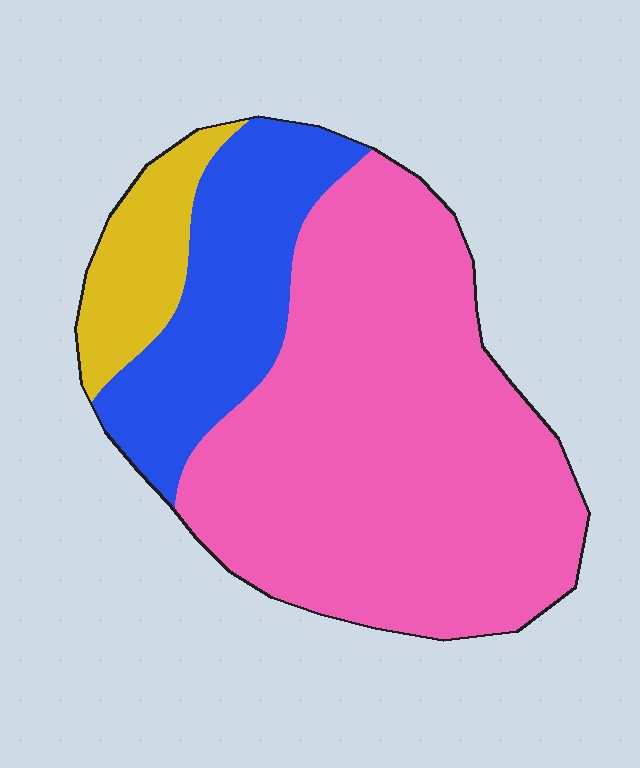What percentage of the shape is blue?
Blue takes up less than a quarter of the shape.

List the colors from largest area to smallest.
From largest to smallest: pink, blue, yellow.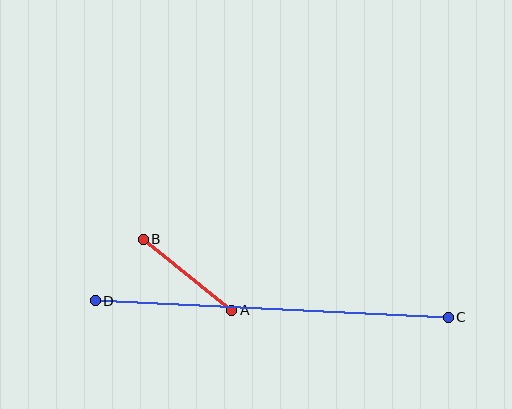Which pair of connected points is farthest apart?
Points C and D are farthest apart.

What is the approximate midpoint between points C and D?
The midpoint is at approximately (272, 309) pixels.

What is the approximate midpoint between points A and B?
The midpoint is at approximately (187, 275) pixels.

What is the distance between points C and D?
The distance is approximately 353 pixels.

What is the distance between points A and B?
The distance is approximately 114 pixels.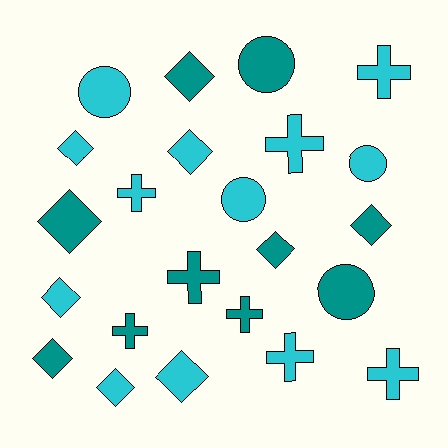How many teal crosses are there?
There are 3 teal crosses.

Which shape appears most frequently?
Diamond, with 10 objects.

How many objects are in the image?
There are 23 objects.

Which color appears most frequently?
Cyan, with 13 objects.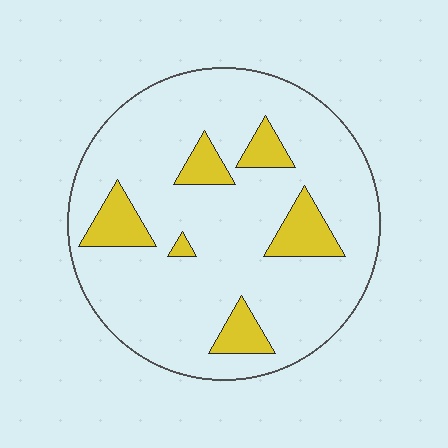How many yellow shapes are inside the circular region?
6.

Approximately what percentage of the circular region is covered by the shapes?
Approximately 15%.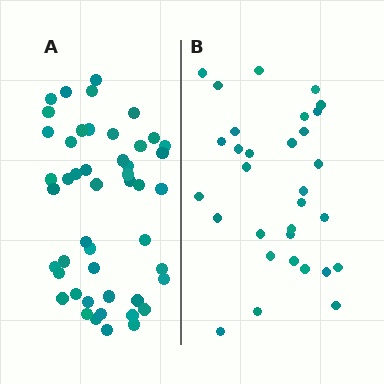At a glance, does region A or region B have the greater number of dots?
Region A (the left region) has more dots.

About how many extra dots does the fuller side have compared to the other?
Region A has approximately 15 more dots than region B.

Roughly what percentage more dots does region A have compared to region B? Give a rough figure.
About 55% more.